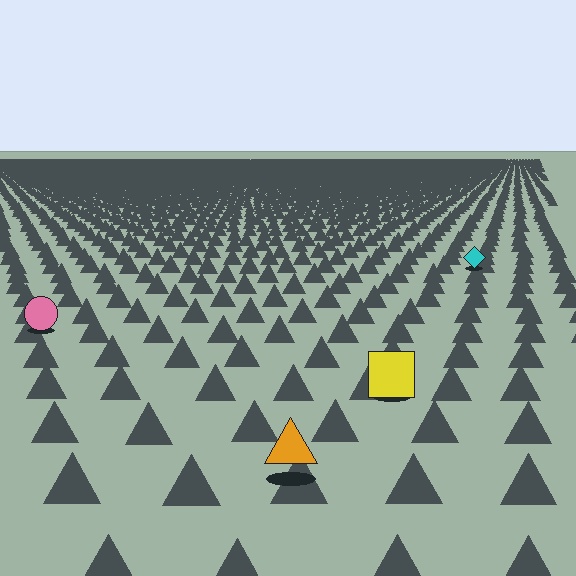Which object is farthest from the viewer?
The cyan diamond is farthest from the viewer. It appears smaller and the ground texture around it is denser.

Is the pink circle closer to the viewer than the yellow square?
No. The yellow square is closer — you can tell from the texture gradient: the ground texture is coarser near it.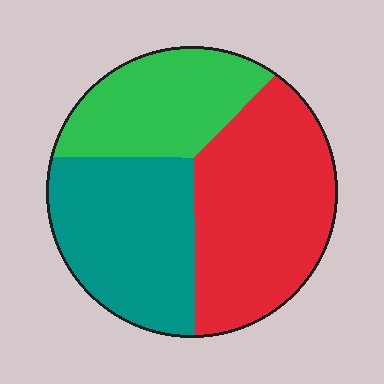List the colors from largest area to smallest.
From largest to smallest: red, teal, green.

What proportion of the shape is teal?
Teal covers around 35% of the shape.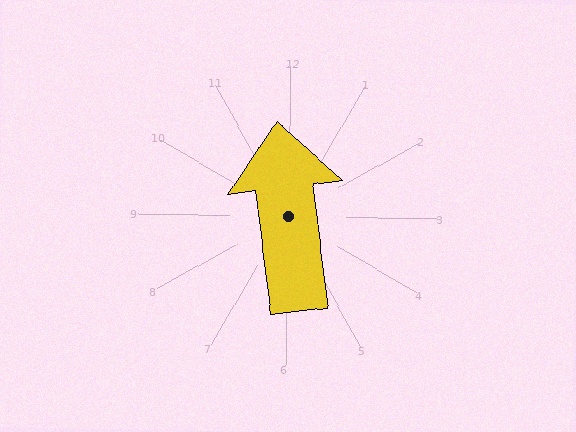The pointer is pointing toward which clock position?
Roughly 12 o'clock.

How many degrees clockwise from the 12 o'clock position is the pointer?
Approximately 352 degrees.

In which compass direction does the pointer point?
North.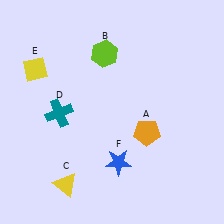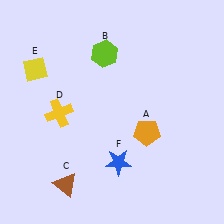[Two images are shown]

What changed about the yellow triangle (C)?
In Image 1, C is yellow. In Image 2, it changed to brown.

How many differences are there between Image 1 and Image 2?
There are 2 differences between the two images.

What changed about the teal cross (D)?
In Image 1, D is teal. In Image 2, it changed to yellow.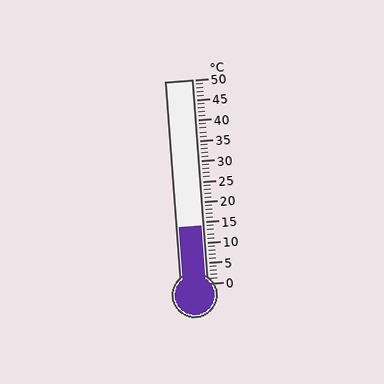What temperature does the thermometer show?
The thermometer shows approximately 14°C.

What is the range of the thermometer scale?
The thermometer scale ranges from 0°C to 50°C.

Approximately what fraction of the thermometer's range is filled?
The thermometer is filled to approximately 30% of its range.